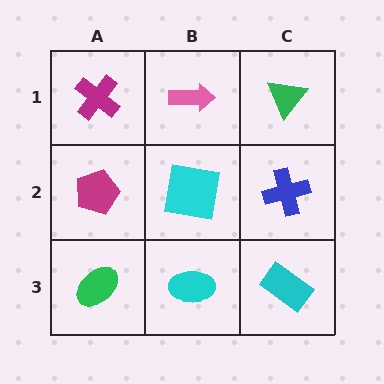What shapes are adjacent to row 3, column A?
A magenta pentagon (row 2, column A), a cyan ellipse (row 3, column B).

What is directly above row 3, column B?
A cyan square.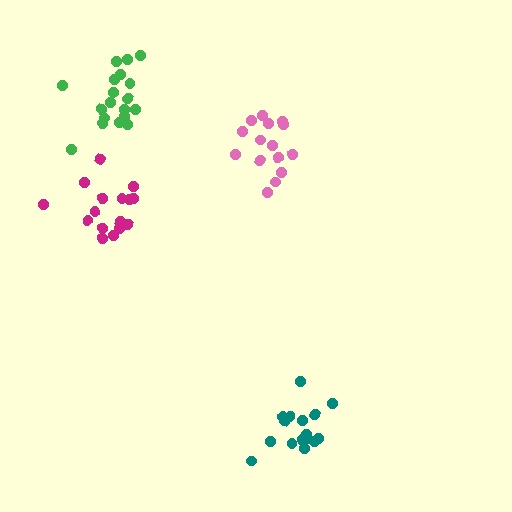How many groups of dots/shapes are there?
There are 4 groups.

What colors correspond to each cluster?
The clusters are colored: green, teal, magenta, pink.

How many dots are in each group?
Group 1: 19 dots, Group 2: 16 dots, Group 3: 16 dots, Group 4: 15 dots (66 total).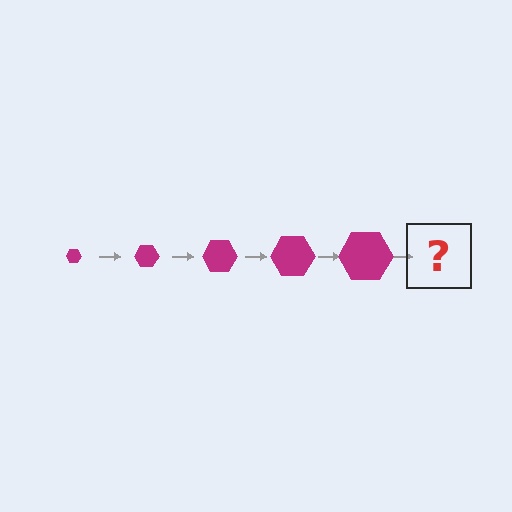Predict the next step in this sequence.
The next step is a magenta hexagon, larger than the previous one.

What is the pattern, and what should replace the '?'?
The pattern is that the hexagon gets progressively larger each step. The '?' should be a magenta hexagon, larger than the previous one.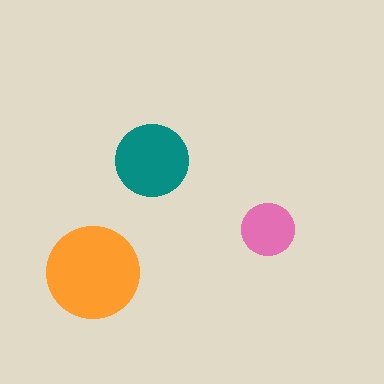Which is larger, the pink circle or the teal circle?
The teal one.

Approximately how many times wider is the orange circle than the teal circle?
About 1.5 times wider.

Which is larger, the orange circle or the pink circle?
The orange one.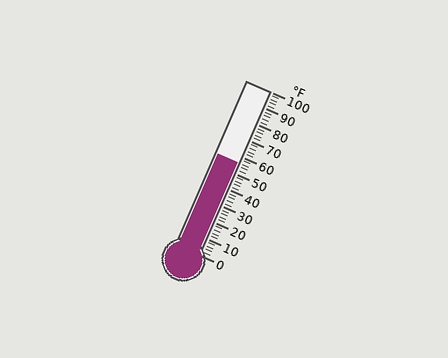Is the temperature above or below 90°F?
The temperature is below 90°F.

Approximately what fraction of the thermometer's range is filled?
The thermometer is filled to approximately 55% of its range.